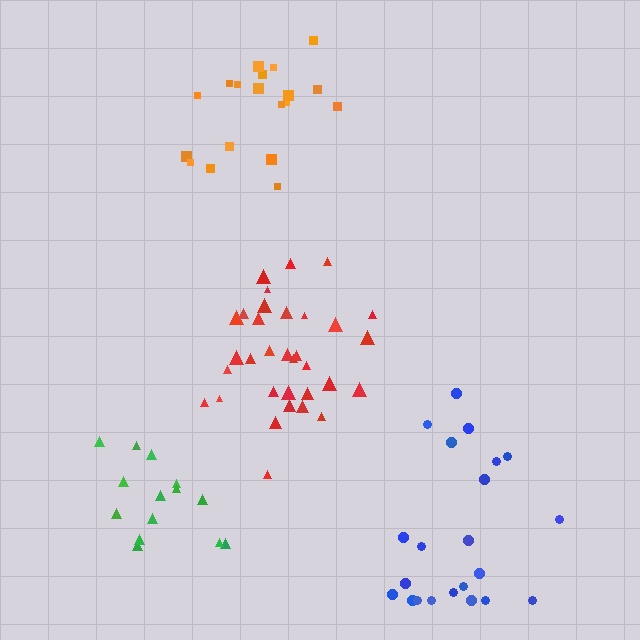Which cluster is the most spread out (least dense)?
Blue.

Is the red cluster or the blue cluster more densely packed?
Red.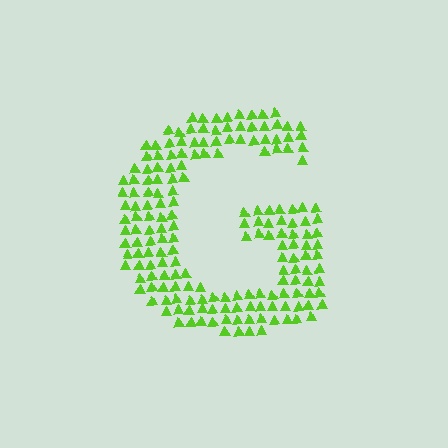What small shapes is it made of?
It is made of small triangles.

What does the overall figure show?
The overall figure shows the letter G.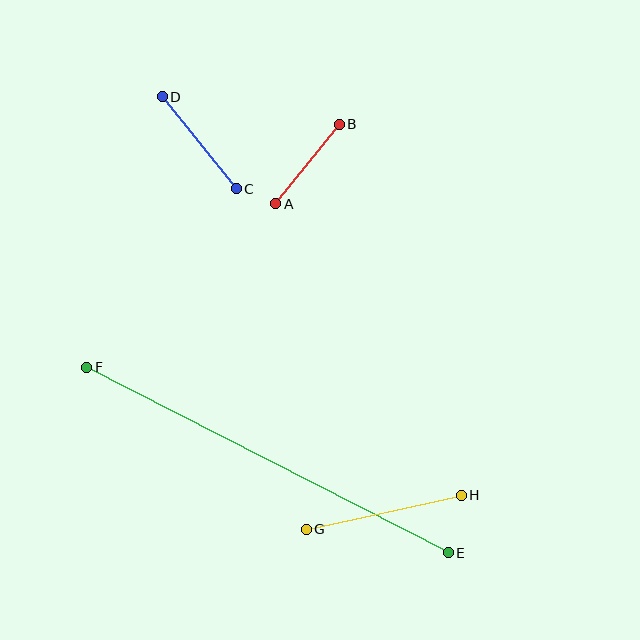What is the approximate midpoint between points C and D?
The midpoint is at approximately (199, 143) pixels.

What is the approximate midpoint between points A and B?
The midpoint is at approximately (307, 164) pixels.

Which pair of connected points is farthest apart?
Points E and F are farthest apart.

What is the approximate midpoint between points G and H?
The midpoint is at approximately (384, 512) pixels.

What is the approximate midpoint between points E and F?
The midpoint is at approximately (268, 460) pixels.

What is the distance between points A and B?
The distance is approximately 102 pixels.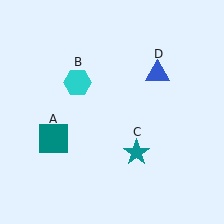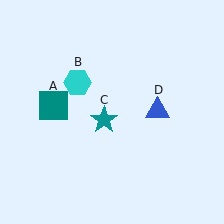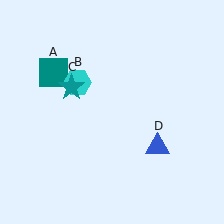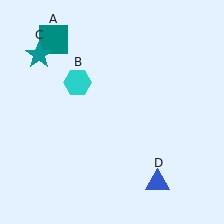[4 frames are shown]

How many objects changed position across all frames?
3 objects changed position: teal square (object A), teal star (object C), blue triangle (object D).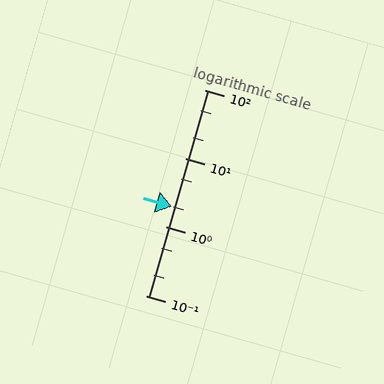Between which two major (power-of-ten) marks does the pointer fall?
The pointer is between 1 and 10.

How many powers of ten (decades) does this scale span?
The scale spans 3 decades, from 0.1 to 100.